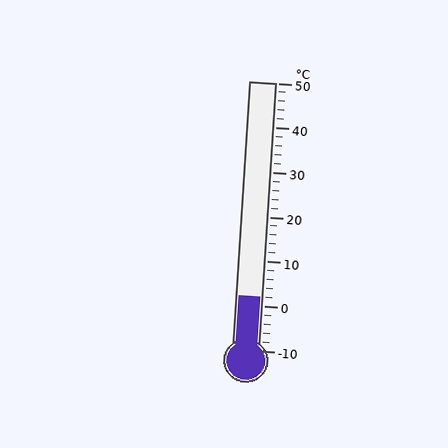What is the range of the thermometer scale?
The thermometer scale ranges from -10°C to 50°C.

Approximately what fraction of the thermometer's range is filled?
The thermometer is filled to approximately 20% of its range.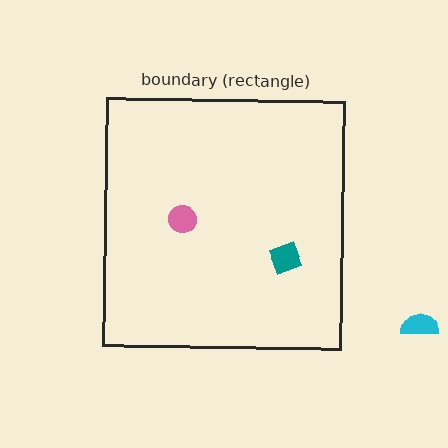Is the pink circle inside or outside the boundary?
Inside.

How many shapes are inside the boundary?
2 inside, 1 outside.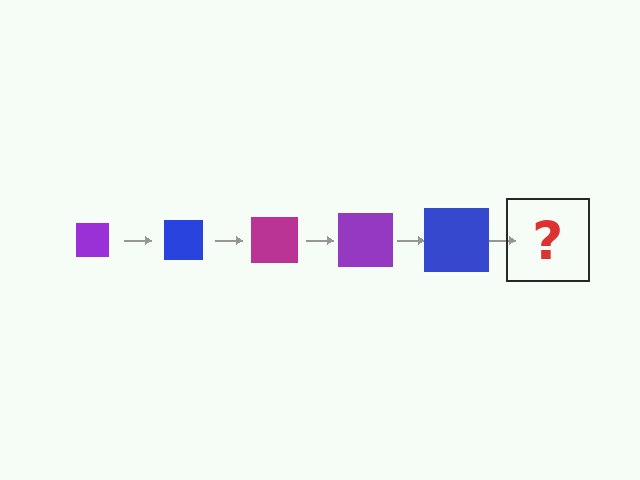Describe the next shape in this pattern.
It should be a magenta square, larger than the previous one.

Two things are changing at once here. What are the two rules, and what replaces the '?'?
The two rules are that the square grows larger each step and the color cycles through purple, blue, and magenta. The '?' should be a magenta square, larger than the previous one.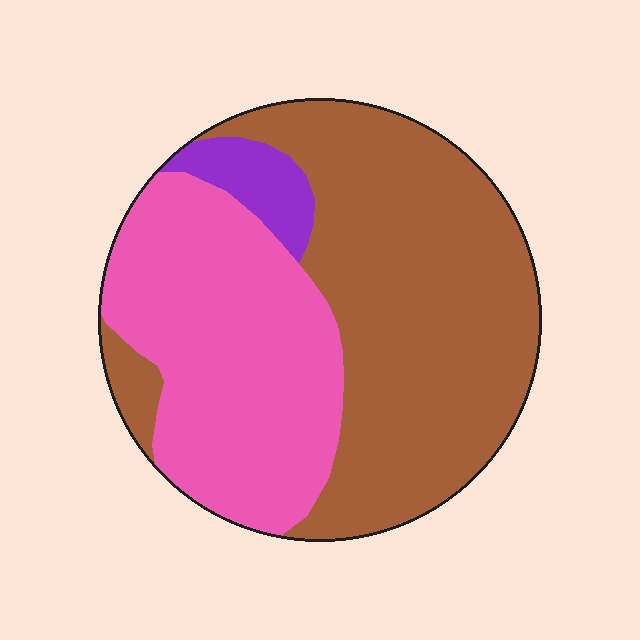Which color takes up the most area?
Brown, at roughly 55%.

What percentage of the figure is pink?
Pink takes up between a quarter and a half of the figure.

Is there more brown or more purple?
Brown.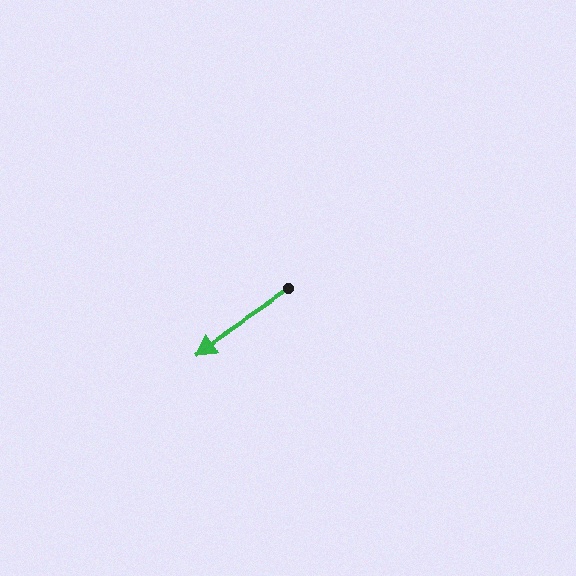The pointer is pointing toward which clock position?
Roughly 8 o'clock.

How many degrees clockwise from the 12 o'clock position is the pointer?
Approximately 236 degrees.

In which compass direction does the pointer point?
Southwest.